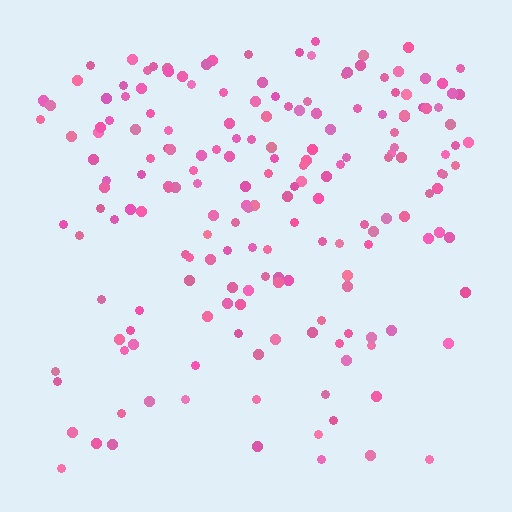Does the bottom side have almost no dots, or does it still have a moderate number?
Still a moderate number, just noticeably fewer than the top.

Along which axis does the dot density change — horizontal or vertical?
Vertical.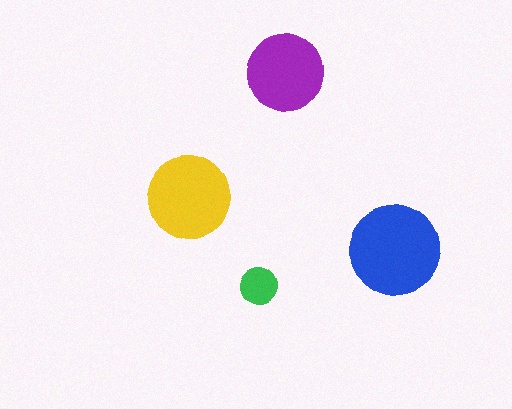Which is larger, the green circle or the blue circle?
The blue one.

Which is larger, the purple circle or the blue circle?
The blue one.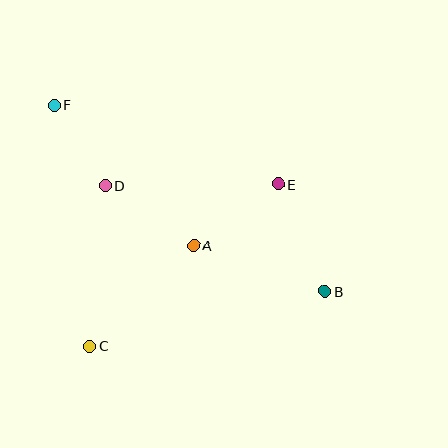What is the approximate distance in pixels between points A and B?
The distance between A and B is approximately 139 pixels.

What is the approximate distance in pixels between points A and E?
The distance between A and E is approximately 105 pixels.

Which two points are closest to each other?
Points D and F are closest to each other.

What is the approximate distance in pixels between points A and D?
The distance between A and D is approximately 107 pixels.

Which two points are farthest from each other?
Points B and F are farthest from each other.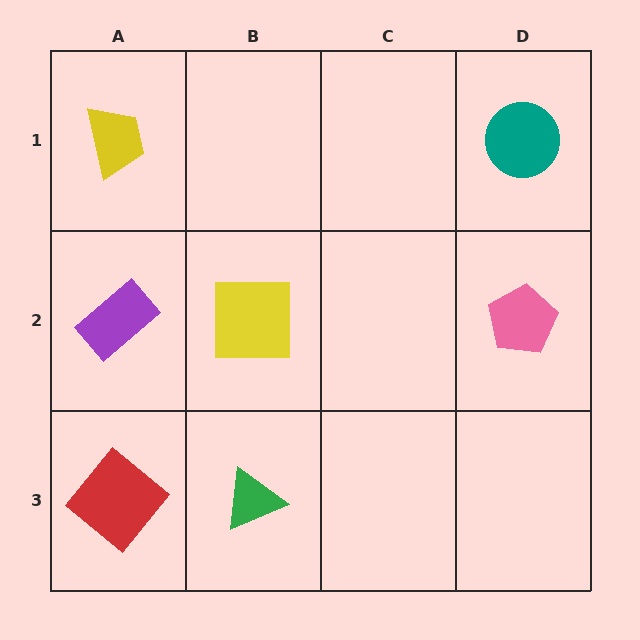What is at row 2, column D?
A pink pentagon.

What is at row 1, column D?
A teal circle.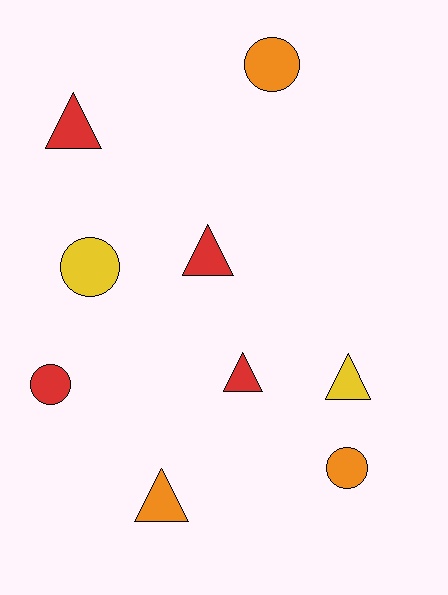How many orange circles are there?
There are 2 orange circles.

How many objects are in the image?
There are 9 objects.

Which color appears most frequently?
Red, with 4 objects.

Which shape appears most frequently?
Triangle, with 5 objects.